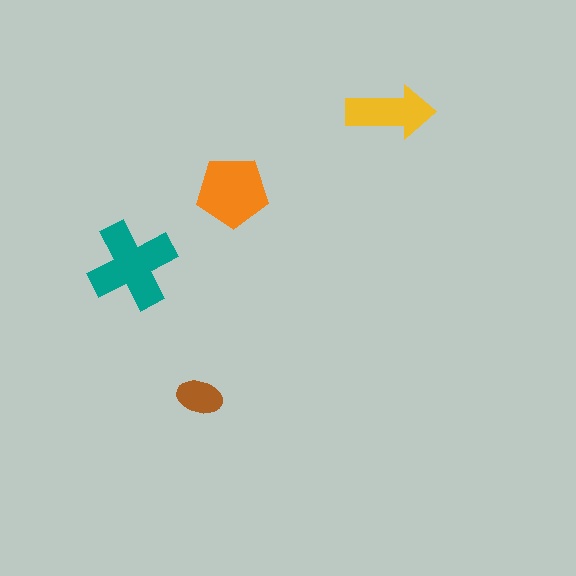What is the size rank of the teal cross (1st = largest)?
1st.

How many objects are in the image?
There are 4 objects in the image.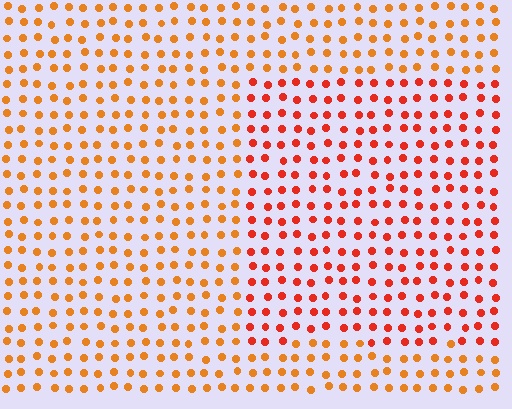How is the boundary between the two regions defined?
The boundary is defined purely by a slight shift in hue (about 27 degrees). Spacing, size, and orientation are identical on both sides.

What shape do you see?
I see a rectangle.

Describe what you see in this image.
The image is filled with small orange elements in a uniform arrangement. A rectangle-shaped region is visible where the elements are tinted to a slightly different hue, forming a subtle color boundary.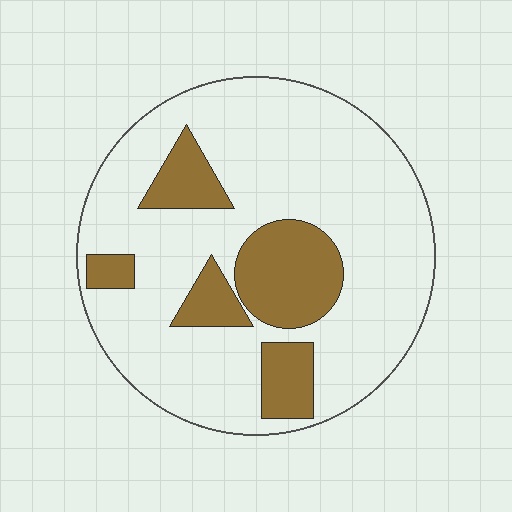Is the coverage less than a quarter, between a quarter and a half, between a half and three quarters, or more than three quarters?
Less than a quarter.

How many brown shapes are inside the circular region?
5.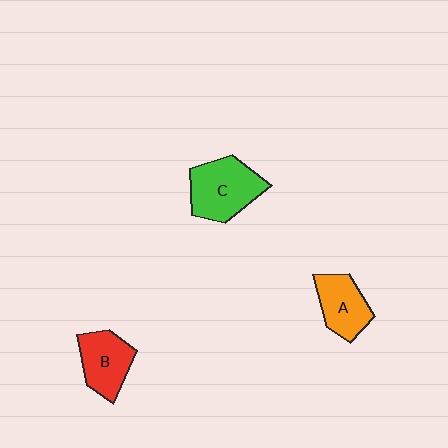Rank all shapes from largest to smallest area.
From largest to smallest: C (green), B (red), A (orange).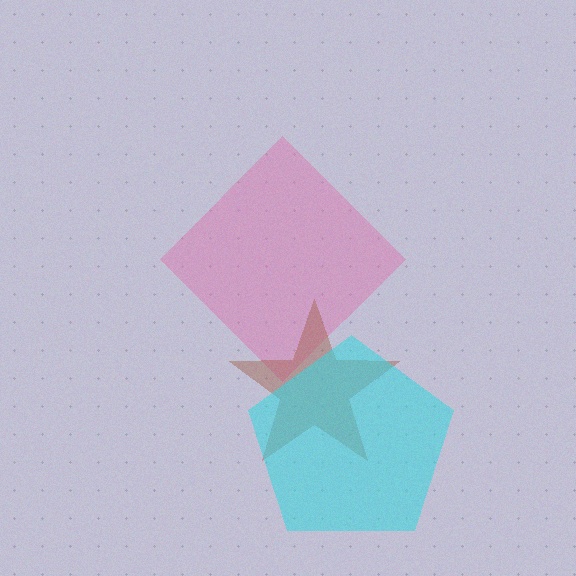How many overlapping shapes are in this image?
There are 3 overlapping shapes in the image.